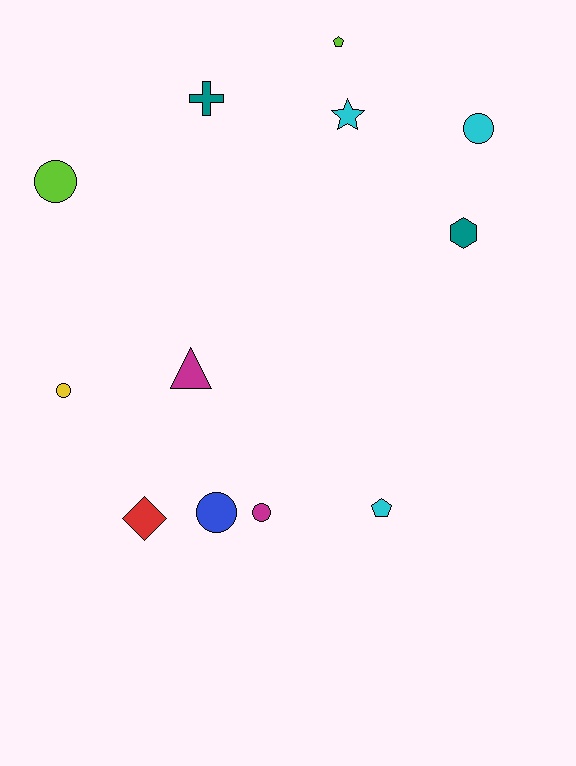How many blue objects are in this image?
There is 1 blue object.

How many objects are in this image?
There are 12 objects.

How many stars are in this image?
There is 1 star.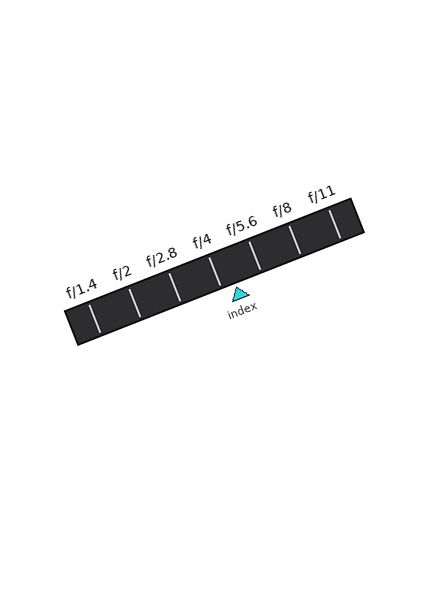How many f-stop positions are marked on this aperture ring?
There are 7 f-stop positions marked.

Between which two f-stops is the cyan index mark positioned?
The index mark is between f/4 and f/5.6.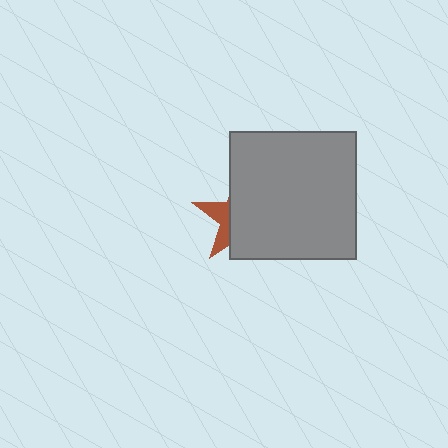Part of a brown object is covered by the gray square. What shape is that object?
It is a star.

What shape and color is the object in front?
The object in front is a gray square.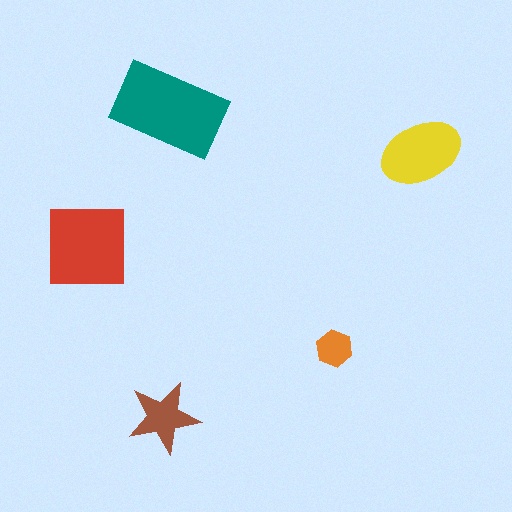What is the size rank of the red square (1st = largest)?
2nd.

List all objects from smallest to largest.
The orange hexagon, the brown star, the yellow ellipse, the red square, the teal rectangle.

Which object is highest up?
The teal rectangle is topmost.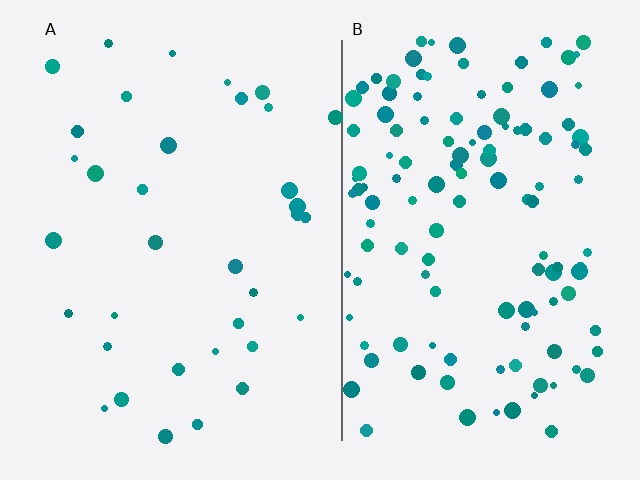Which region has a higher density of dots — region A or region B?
B (the right).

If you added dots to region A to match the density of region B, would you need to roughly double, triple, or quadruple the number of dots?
Approximately quadruple.